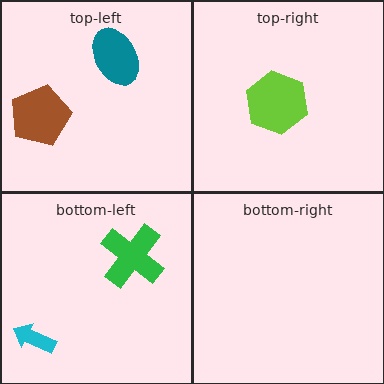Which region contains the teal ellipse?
The top-left region.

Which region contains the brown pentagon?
The top-left region.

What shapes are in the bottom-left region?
The green cross, the cyan arrow.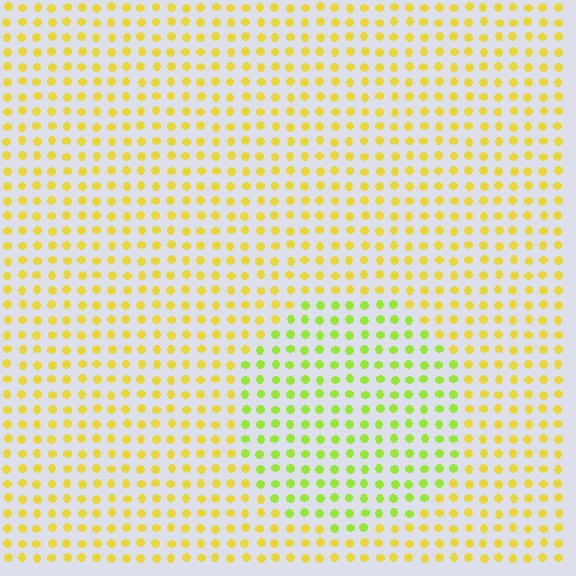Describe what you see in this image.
The image is filled with small yellow elements in a uniform arrangement. A circle-shaped region is visible where the elements are tinted to a slightly different hue, forming a subtle color boundary.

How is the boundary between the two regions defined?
The boundary is defined purely by a slight shift in hue (about 34 degrees). Spacing, size, and orientation are identical on both sides.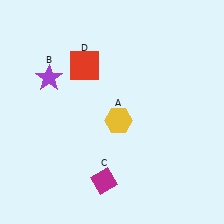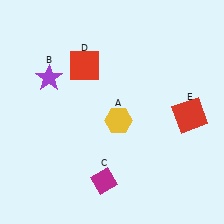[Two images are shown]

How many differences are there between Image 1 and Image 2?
There is 1 difference between the two images.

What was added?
A red square (E) was added in Image 2.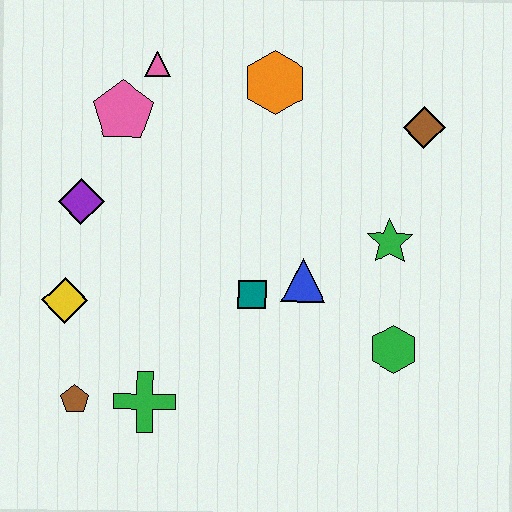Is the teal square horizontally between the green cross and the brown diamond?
Yes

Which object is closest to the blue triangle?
The teal square is closest to the blue triangle.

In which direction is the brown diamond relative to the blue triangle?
The brown diamond is above the blue triangle.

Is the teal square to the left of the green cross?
No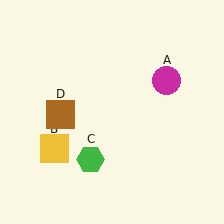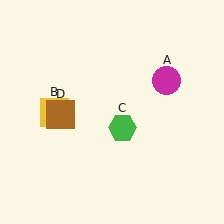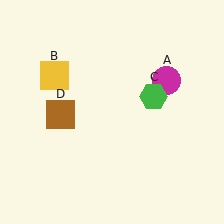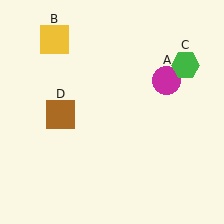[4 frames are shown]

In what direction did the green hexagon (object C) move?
The green hexagon (object C) moved up and to the right.